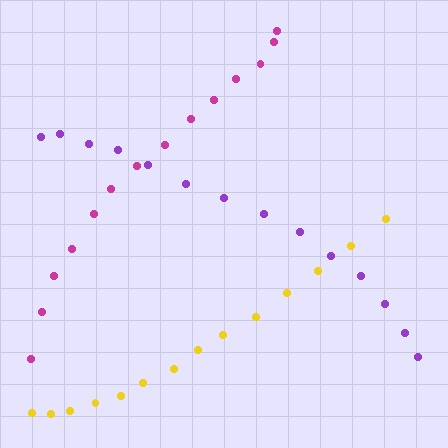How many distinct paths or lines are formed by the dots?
There are 3 distinct paths.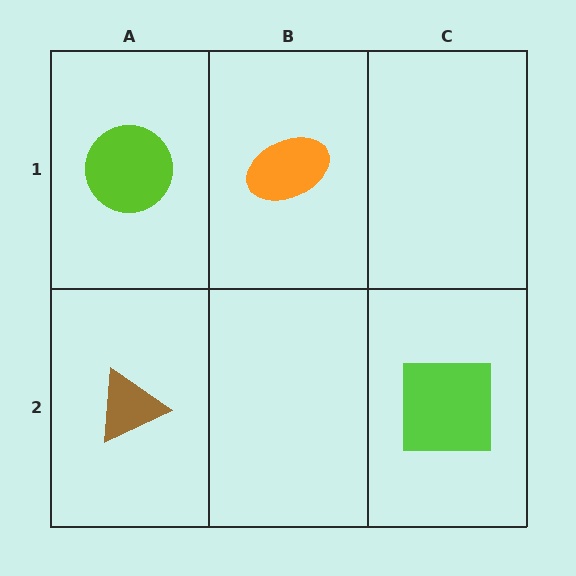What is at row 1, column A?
A lime circle.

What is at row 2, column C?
A lime square.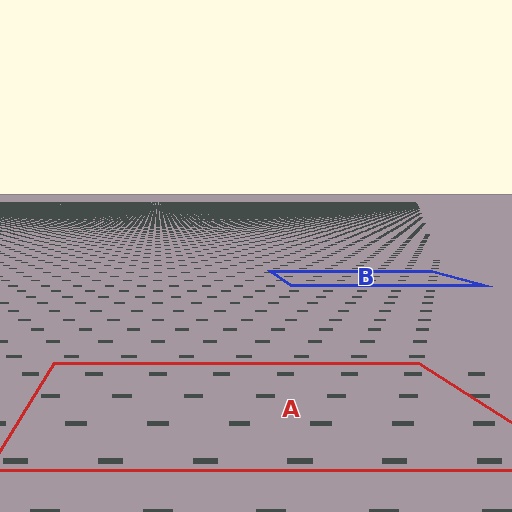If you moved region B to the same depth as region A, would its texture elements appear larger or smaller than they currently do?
They would appear larger. At a closer depth, the same texture elements are projected at a bigger on-screen size.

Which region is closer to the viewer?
Region A is closer. The texture elements there are larger and more spread out.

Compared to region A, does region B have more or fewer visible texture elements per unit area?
Region B has more texture elements per unit area — they are packed more densely because it is farther away.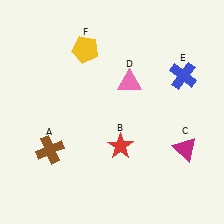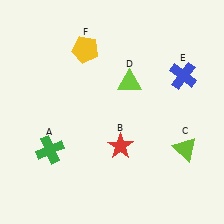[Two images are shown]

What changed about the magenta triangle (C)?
In Image 1, C is magenta. In Image 2, it changed to lime.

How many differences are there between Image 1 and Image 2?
There are 3 differences between the two images.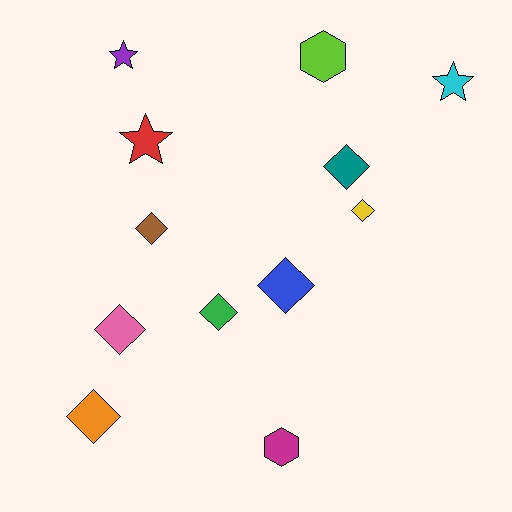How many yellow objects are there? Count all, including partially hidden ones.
There is 1 yellow object.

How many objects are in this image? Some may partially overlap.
There are 12 objects.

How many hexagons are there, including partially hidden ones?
There are 2 hexagons.